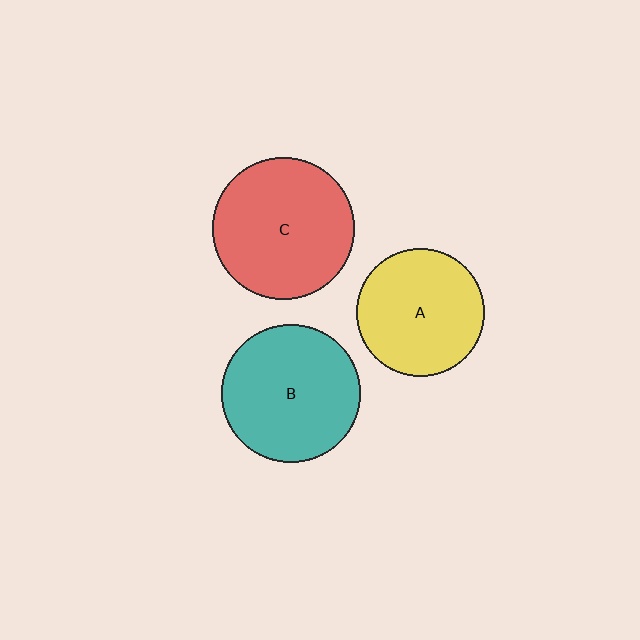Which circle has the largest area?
Circle C (red).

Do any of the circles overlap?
No, none of the circles overlap.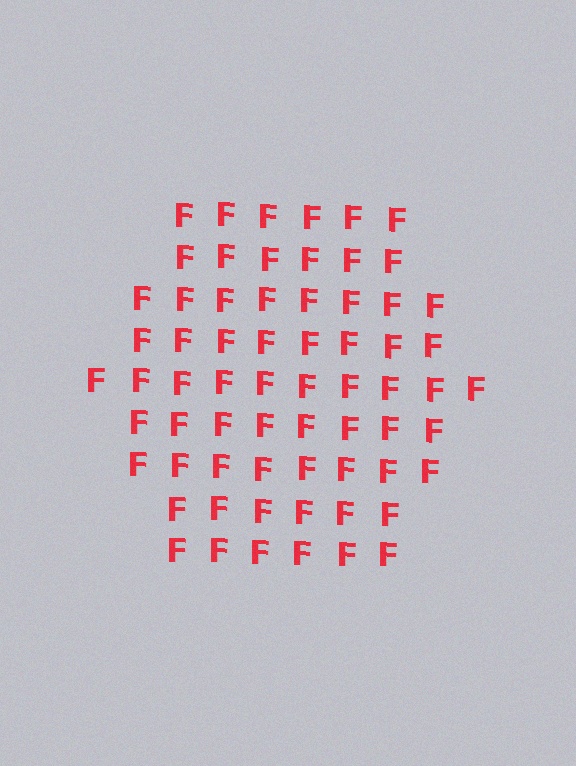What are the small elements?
The small elements are letter F's.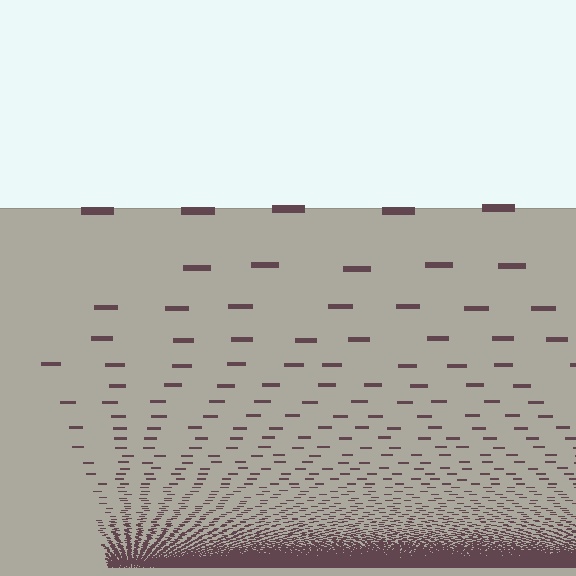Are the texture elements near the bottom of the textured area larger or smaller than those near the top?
Smaller. The gradient is inverted — elements near the bottom are smaller and denser.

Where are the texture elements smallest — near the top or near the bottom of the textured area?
Near the bottom.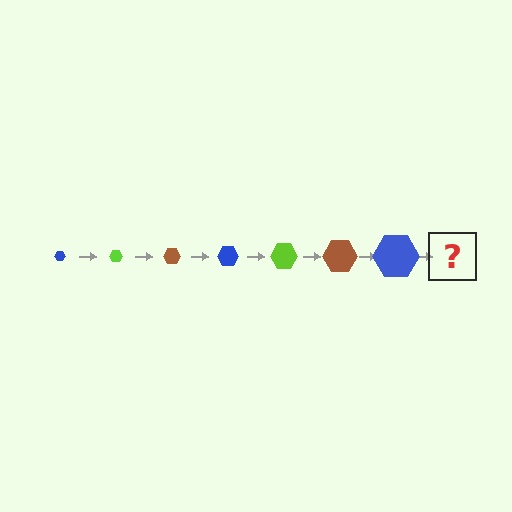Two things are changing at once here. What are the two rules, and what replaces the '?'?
The two rules are that the hexagon grows larger each step and the color cycles through blue, lime, and brown. The '?' should be a lime hexagon, larger than the previous one.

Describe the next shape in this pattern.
It should be a lime hexagon, larger than the previous one.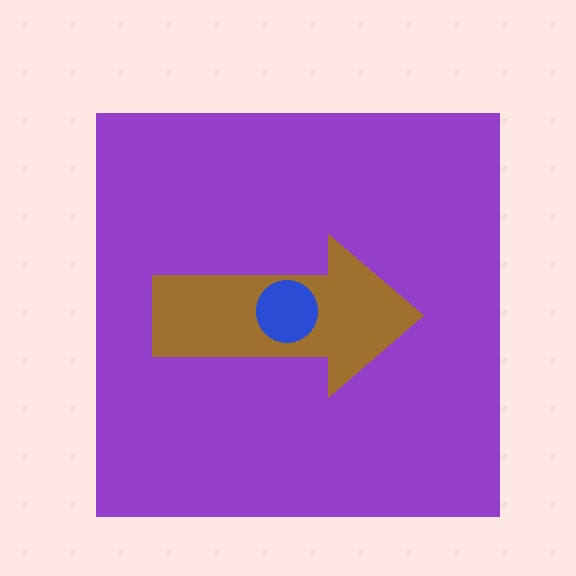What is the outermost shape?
The purple square.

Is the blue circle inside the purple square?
Yes.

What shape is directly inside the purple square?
The brown arrow.